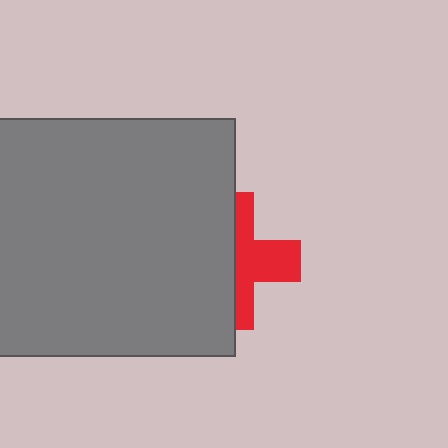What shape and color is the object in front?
The object in front is a gray square.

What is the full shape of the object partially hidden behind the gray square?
The partially hidden object is a red cross.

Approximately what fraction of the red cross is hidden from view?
Roughly 54% of the red cross is hidden behind the gray square.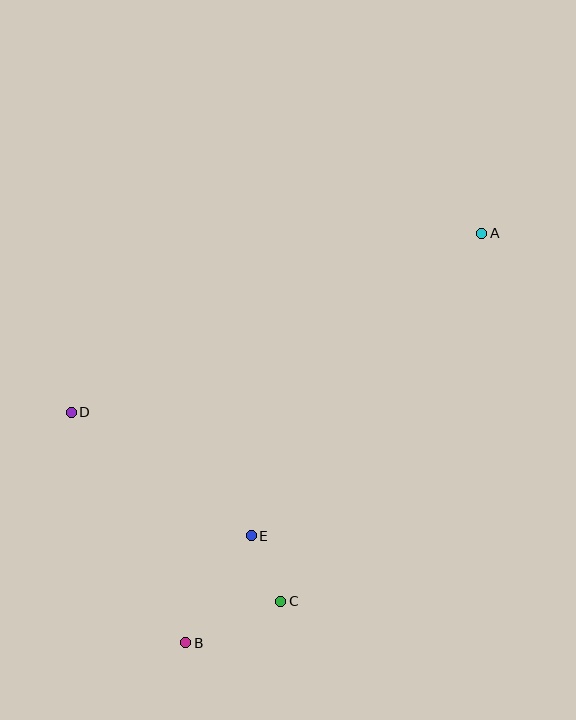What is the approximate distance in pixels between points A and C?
The distance between A and C is approximately 419 pixels.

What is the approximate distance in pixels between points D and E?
The distance between D and E is approximately 218 pixels.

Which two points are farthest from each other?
Points A and B are farthest from each other.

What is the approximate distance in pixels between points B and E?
The distance between B and E is approximately 125 pixels.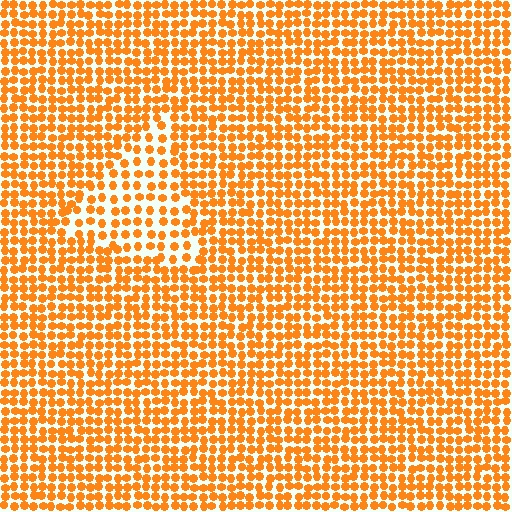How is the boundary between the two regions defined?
The boundary is defined by a change in element density (approximately 1.6x ratio). All elements are the same color, size, and shape.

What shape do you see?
I see a triangle.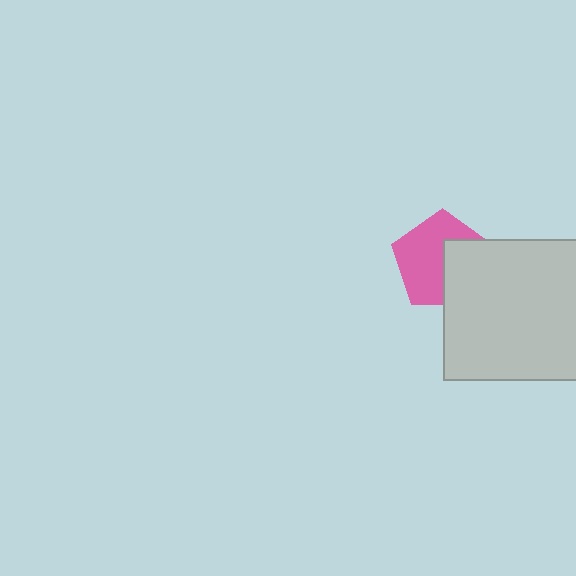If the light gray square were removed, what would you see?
You would see the complete pink pentagon.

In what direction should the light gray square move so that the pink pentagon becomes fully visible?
The light gray square should move right. That is the shortest direction to clear the overlap and leave the pink pentagon fully visible.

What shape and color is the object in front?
The object in front is a light gray square.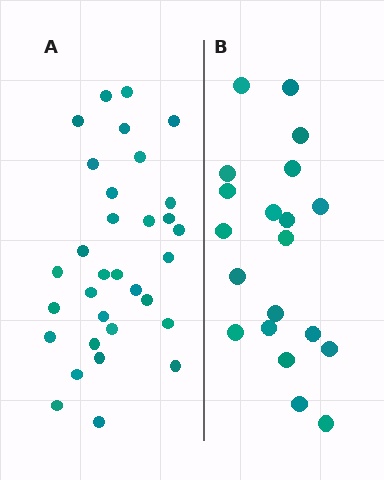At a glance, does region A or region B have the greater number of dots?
Region A (the left region) has more dots.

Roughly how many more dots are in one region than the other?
Region A has roughly 12 or so more dots than region B.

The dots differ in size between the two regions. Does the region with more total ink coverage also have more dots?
No. Region B has more total ink coverage because its dots are larger, but region A actually contains more individual dots. Total area can be misleading — the number of items is what matters here.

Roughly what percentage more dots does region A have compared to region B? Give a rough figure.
About 60% more.